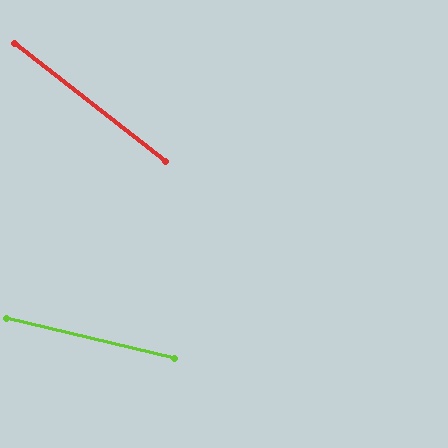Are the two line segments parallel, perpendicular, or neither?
Neither parallel nor perpendicular — they differ by about 25°.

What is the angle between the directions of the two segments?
Approximately 25 degrees.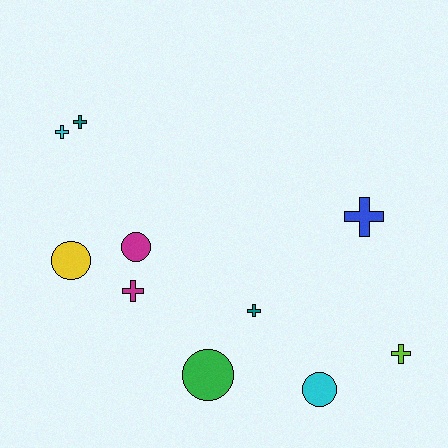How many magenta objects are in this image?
There are 2 magenta objects.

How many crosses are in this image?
There are 6 crosses.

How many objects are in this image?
There are 10 objects.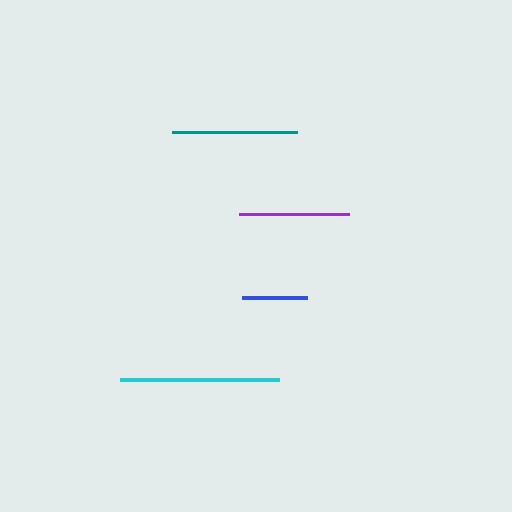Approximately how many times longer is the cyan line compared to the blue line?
The cyan line is approximately 2.4 times the length of the blue line.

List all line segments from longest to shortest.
From longest to shortest: cyan, teal, purple, blue.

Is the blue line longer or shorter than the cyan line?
The cyan line is longer than the blue line.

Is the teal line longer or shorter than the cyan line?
The cyan line is longer than the teal line.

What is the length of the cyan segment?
The cyan segment is approximately 159 pixels long.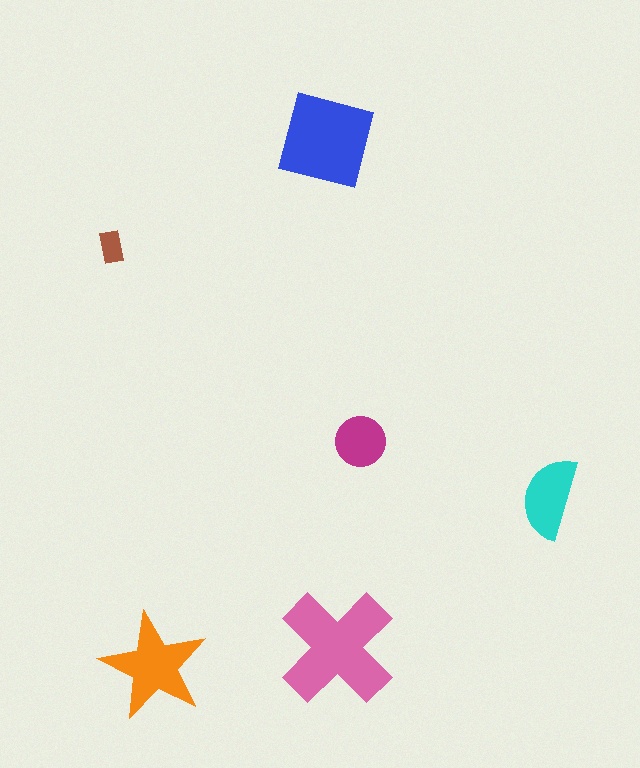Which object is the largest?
The pink cross.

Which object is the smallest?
The brown rectangle.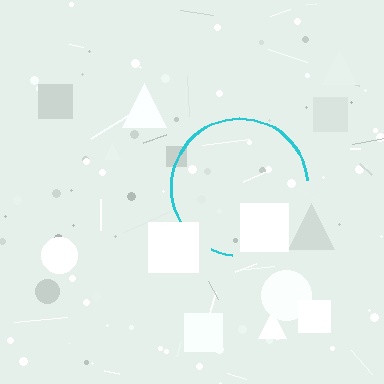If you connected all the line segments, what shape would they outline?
They would outline a circle.